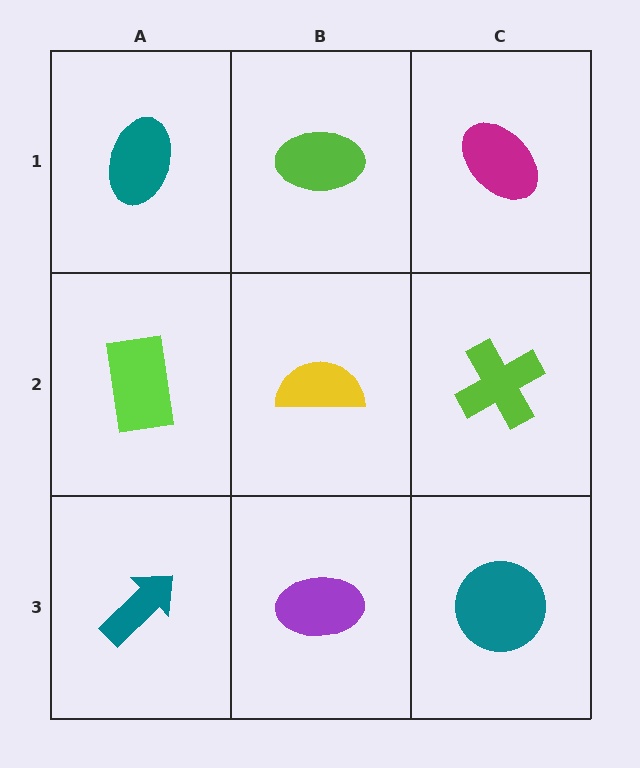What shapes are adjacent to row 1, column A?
A lime rectangle (row 2, column A), a lime ellipse (row 1, column B).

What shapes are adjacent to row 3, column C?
A lime cross (row 2, column C), a purple ellipse (row 3, column B).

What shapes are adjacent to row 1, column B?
A yellow semicircle (row 2, column B), a teal ellipse (row 1, column A), a magenta ellipse (row 1, column C).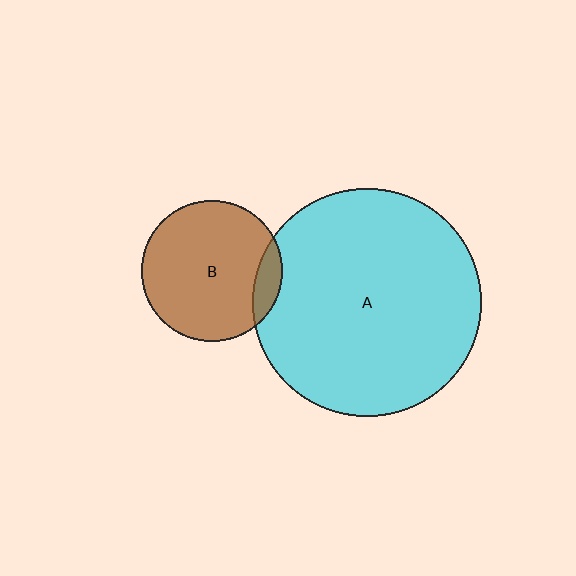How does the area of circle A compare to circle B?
Approximately 2.6 times.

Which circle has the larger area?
Circle A (cyan).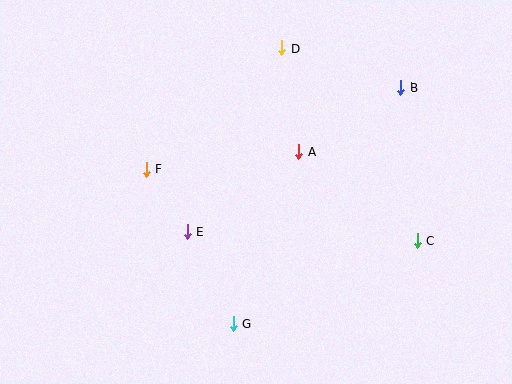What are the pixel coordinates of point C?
Point C is at (417, 240).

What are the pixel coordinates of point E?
Point E is at (188, 232).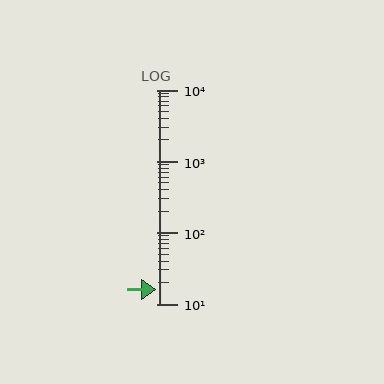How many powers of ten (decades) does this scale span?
The scale spans 3 decades, from 10 to 10000.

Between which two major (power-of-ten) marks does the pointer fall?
The pointer is between 10 and 100.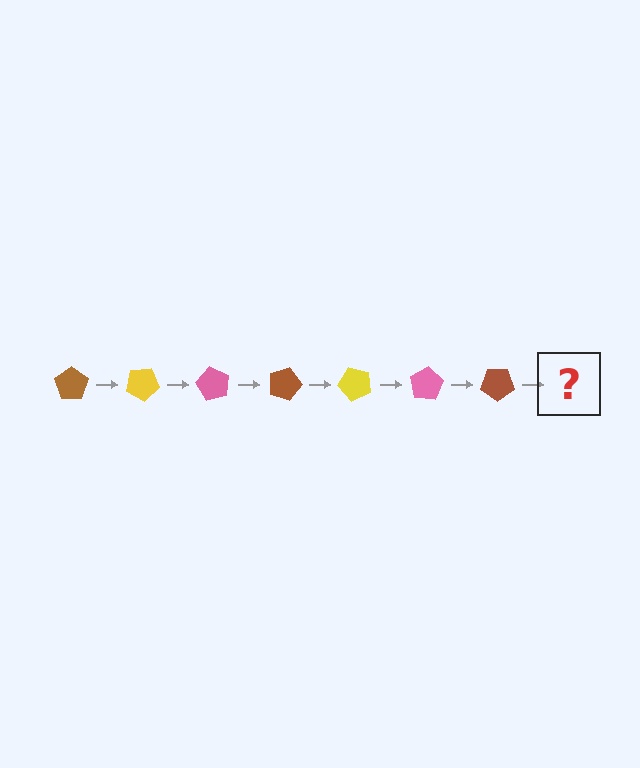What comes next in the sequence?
The next element should be a yellow pentagon, rotated 210 degrees from the start.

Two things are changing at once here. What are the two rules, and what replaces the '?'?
The two rules are that it rotates 30 degrees each step and the color cycles through brown, yellow, and pink. The '?' should be a yellow pentagon, rotated 210 degrees from the start.